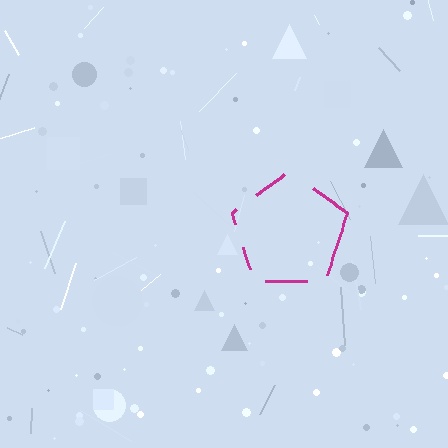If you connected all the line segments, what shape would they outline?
They would outline a pentagon.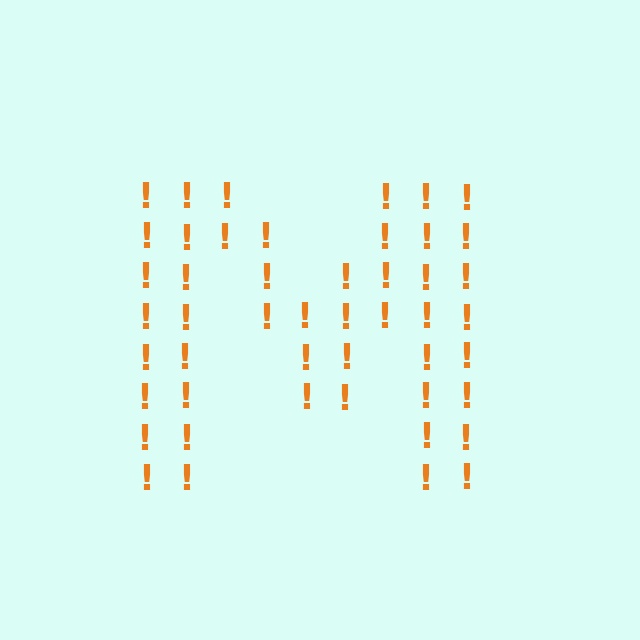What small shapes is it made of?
It is made of small exclamation marks.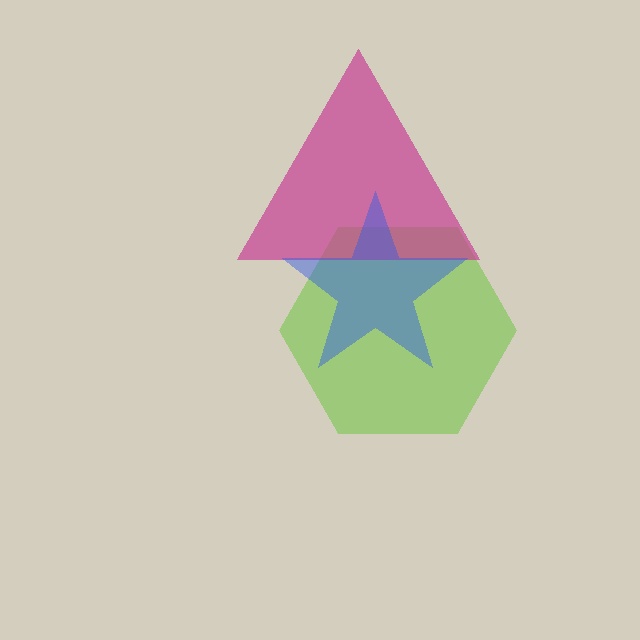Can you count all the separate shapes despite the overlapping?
Yes, there are 3 separate shapes.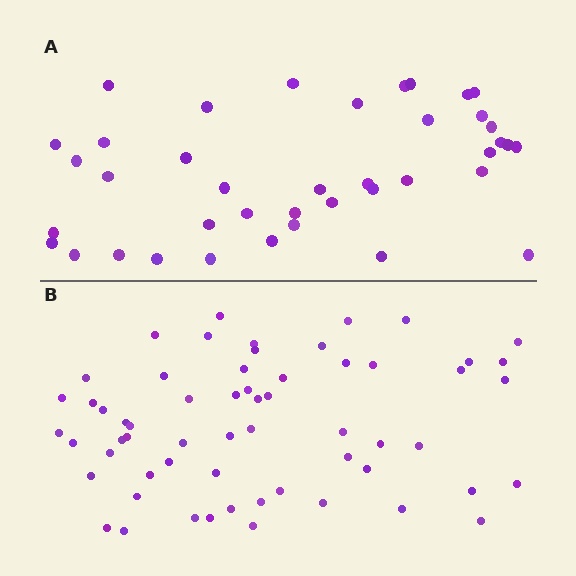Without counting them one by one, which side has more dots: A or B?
Region B (the bottom region) has more dots.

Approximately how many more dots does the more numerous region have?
Region B has approximately 20 more dots than region A.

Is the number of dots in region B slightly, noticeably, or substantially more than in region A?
Region B has substantially more. The ratio is roughly 1.5 to 1.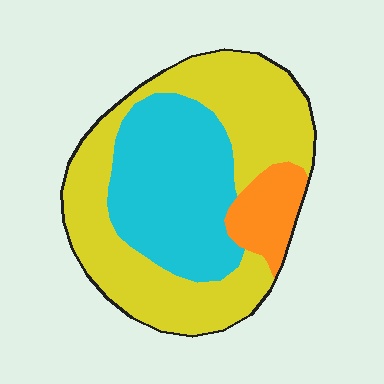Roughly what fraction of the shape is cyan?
Cyan takes up about three eighths (3/8) of the shape.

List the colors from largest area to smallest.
From largest to smallest: yellow, cyan, orange.